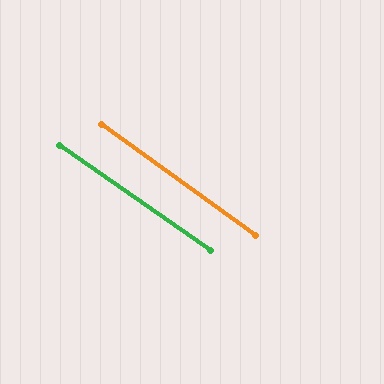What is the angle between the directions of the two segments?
Approximately 1 degree.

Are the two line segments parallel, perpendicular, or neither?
Parallel — their directions differ by only 0.7°.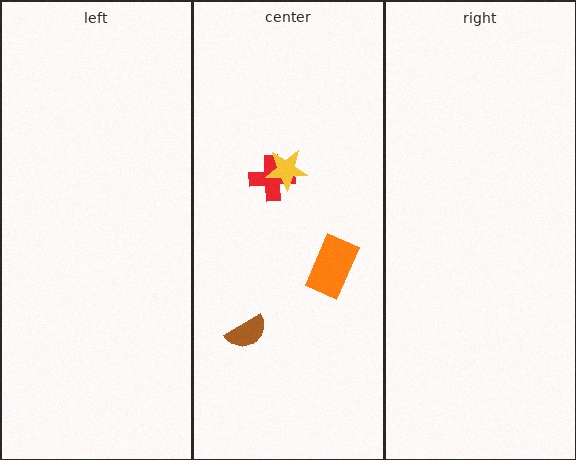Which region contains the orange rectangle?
The center region.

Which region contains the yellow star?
The center region.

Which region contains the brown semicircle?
The center region.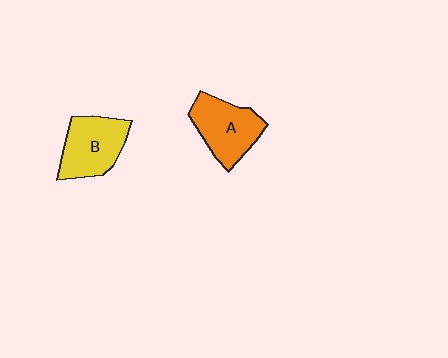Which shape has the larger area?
Shape A (orange).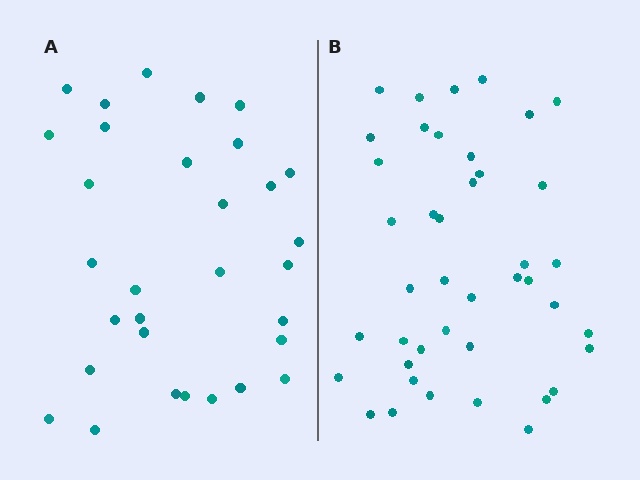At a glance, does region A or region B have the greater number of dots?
Region B (the right region) has more dots.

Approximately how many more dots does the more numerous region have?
Region B has roughly 12 or so more dots than region A.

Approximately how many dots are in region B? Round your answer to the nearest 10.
About 40 dots. (The exact count is 42, which rounds to 40.)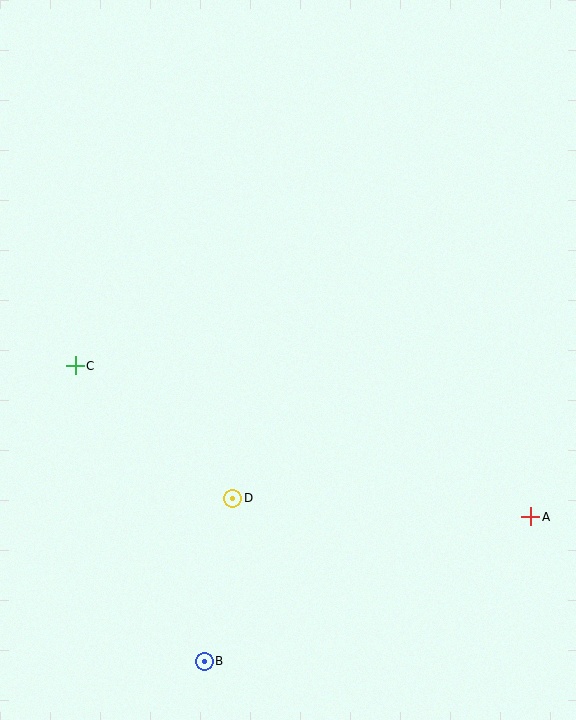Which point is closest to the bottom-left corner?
Point B is closest to the bottom-left corner.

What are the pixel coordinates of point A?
Point A is at (531, 517).